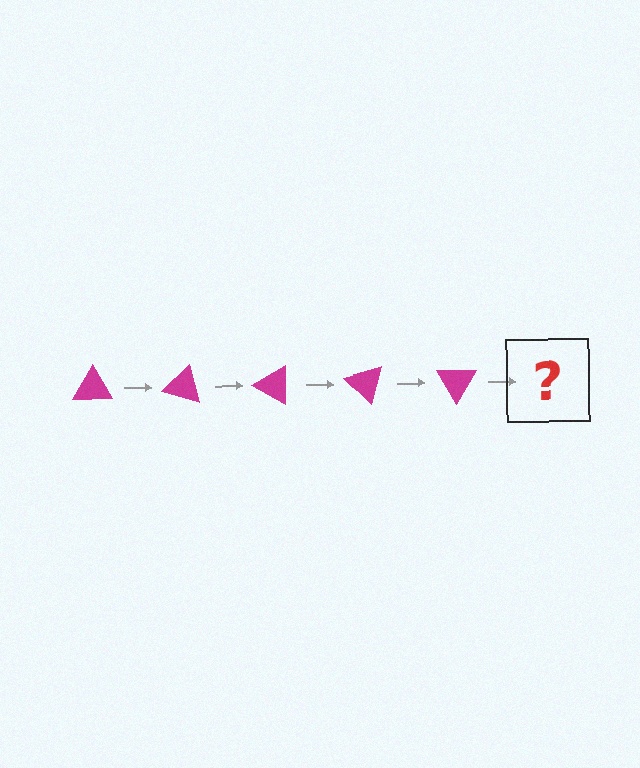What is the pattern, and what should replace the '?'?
The pattern is that the triangle rotates 15 degrees each step. The '?' should be a magenta triangle rotated 75 degrees.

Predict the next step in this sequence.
The next step is a magenta triangle rotated 75 degrees.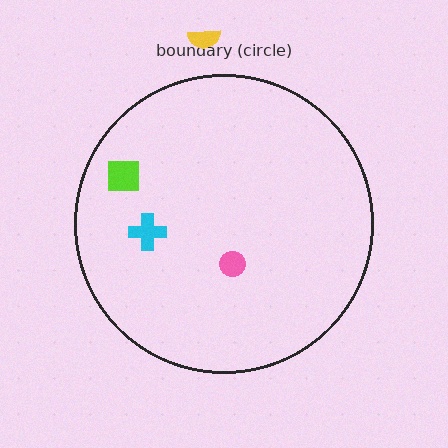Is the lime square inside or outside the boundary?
Inside.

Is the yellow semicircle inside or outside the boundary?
Outside.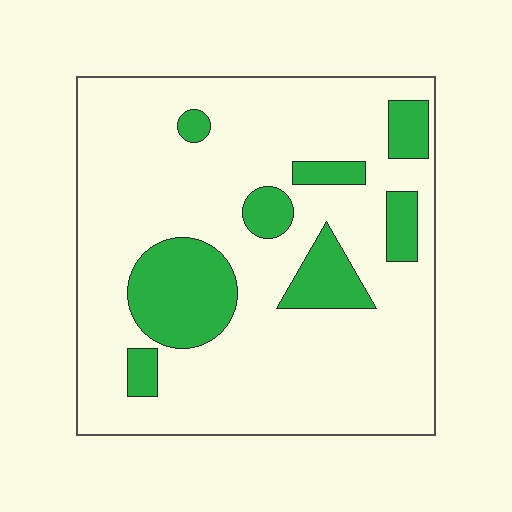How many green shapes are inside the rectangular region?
8.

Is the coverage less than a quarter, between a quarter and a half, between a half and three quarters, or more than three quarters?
Less than a quarter.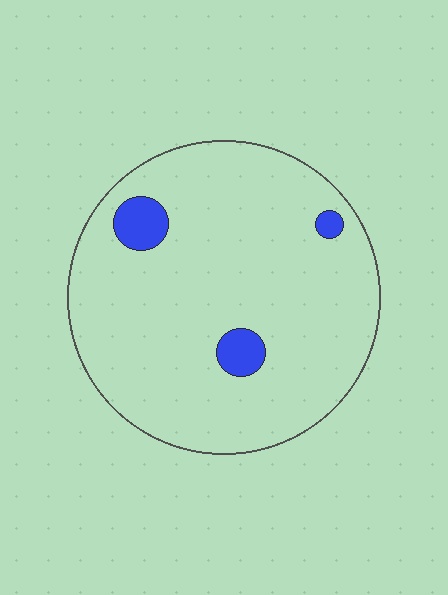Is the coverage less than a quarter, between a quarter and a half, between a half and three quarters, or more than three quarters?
Less than a quarter.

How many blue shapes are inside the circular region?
3.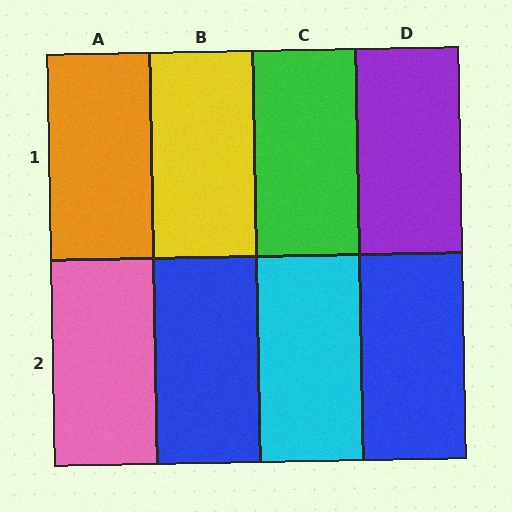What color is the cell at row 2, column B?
Blue.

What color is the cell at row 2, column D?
Blue.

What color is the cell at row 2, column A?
Pink.